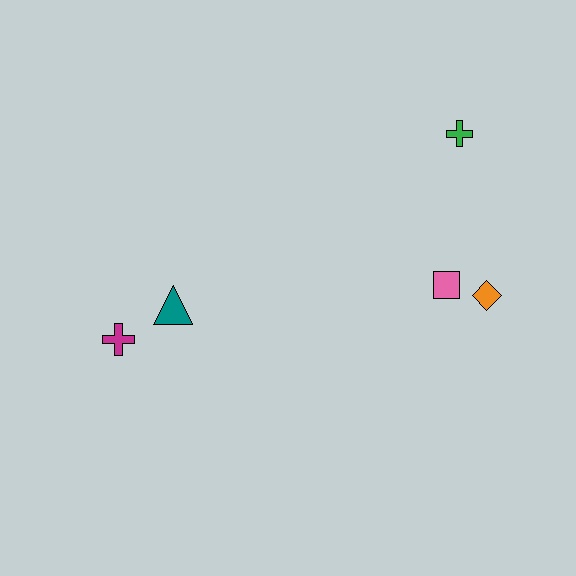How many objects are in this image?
There are 5 objects.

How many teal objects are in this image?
There is 1 teal object.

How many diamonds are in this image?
There is 1 diamond.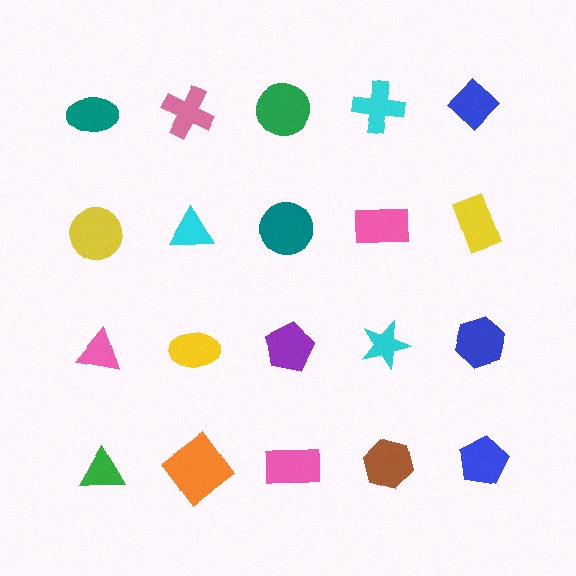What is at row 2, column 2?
A cyan triangle.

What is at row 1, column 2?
A pink cross.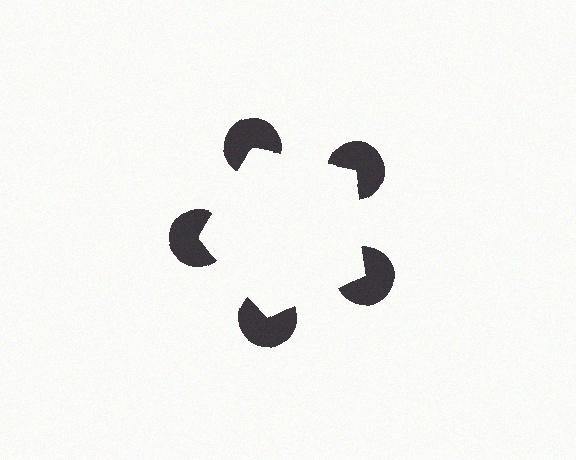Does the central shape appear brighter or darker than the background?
It typically appears slightly brighter than the background, even though no actual brightness change is drawn.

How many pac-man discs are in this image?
There are 5 — one at each vertex of the illusory pentagon.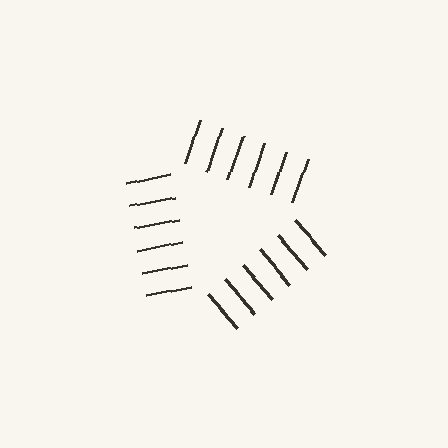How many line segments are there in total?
18 — 6 along each of the 3 edges.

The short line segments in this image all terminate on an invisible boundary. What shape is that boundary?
An illusory triangle — the line segments terminate on its edges but no continuous stroke is drawn.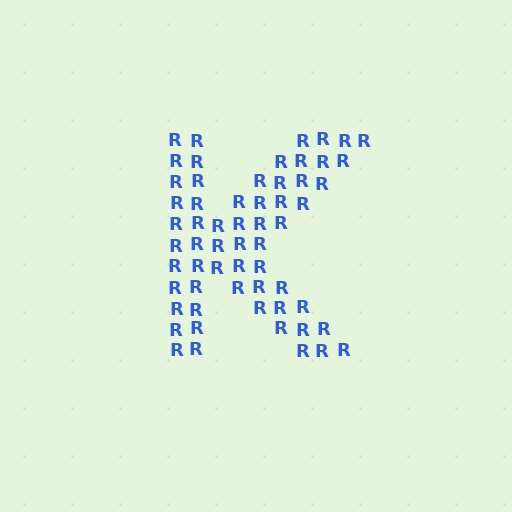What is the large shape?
The large shape is the letter K.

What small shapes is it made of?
It is made of small letter R's.